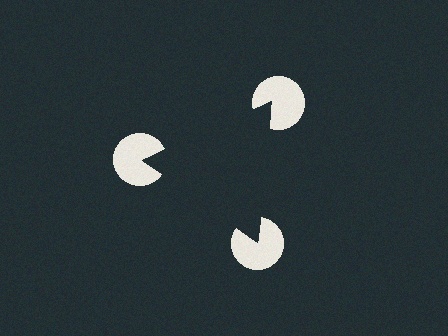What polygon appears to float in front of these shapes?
An illusory triangle — its edges are inferred from the aligned wedge cuts in the pac-man discs, not physically drawn.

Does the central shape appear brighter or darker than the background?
It typically appears slightly darker than the background, even though no actual brightness change is drawn.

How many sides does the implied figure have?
3 sides.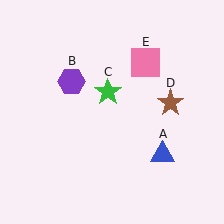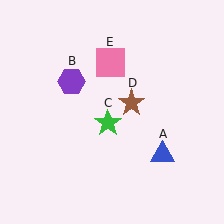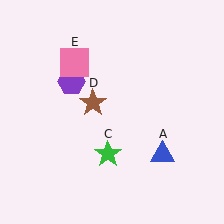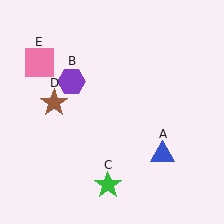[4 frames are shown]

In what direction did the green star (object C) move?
The green star (object C) moved down.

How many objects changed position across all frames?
3 objects changed position: green star (object C), brown star (object D), pink square (object E).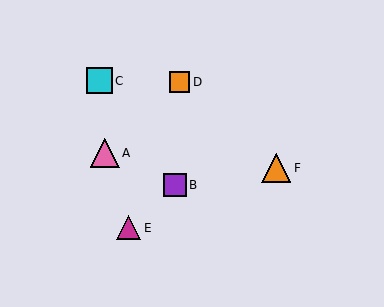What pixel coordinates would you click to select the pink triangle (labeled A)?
Click at (105, 153) to select the pink triangle A.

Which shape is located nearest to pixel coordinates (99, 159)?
The pink triangle (labeled A) at (105, 153) is nearest to that location.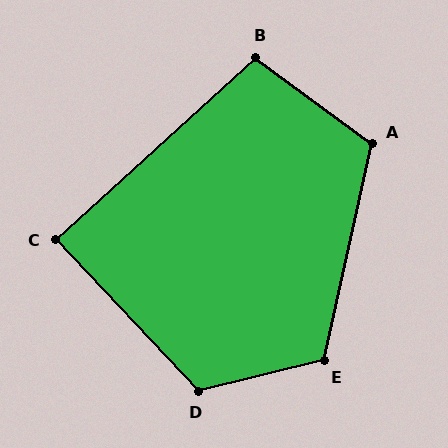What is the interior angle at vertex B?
Approximately 102 degrees (obtuse).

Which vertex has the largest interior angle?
D, at approximately 119 degrees.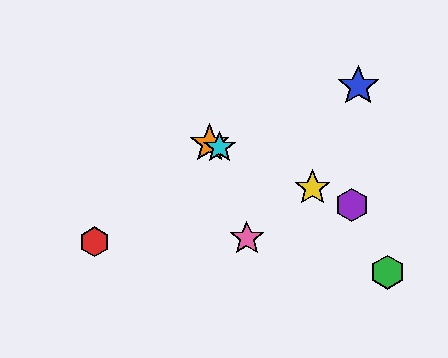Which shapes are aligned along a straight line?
The yellow star, the purple hexagon, the orange star, the cyan star are aligned along a straight line.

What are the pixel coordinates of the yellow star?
The yellow star is at (313, 188).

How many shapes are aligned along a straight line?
4 shapes (the yellow star, the purple hexagon, the orange star, the cyan star) are aligned along a straight line.